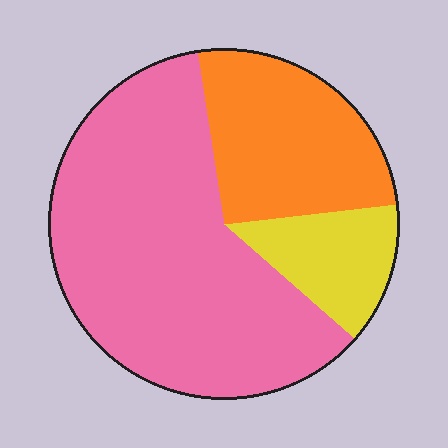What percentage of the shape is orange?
Orange covers around 25% of the shape.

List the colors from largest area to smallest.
From largest to smallest: pink, orange, yellow.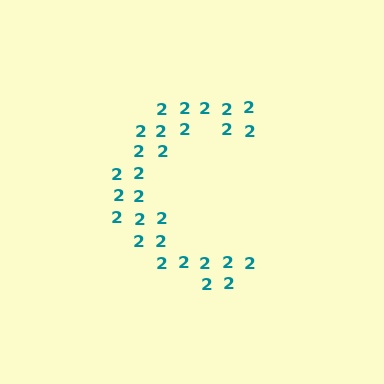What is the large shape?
The large shape is the letter C.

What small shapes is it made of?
It is made of small digit 2's.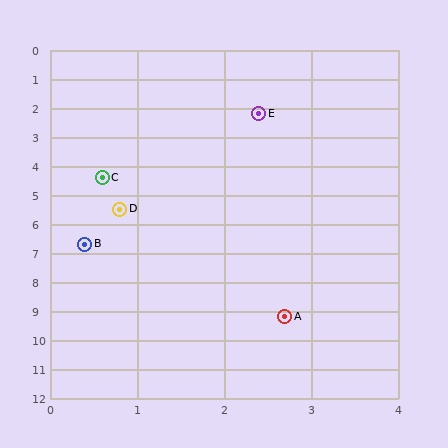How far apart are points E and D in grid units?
Points E and D are about 3.7 grid units apart.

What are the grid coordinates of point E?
Point E is at approximately (2.4, 2.2).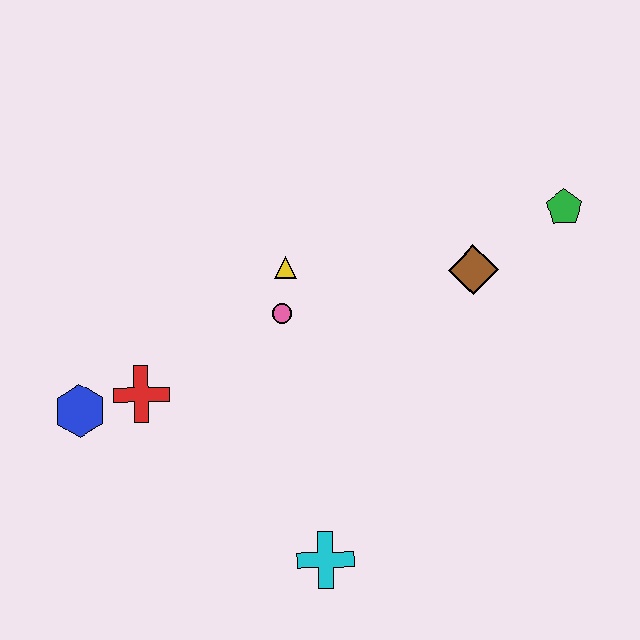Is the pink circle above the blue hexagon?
Yes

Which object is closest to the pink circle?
The yellow triangle is closest to the pink circle.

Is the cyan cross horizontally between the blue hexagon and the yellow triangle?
No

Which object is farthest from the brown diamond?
The blue hexagon is farthest from the brown diamond.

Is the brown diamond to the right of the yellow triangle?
Yes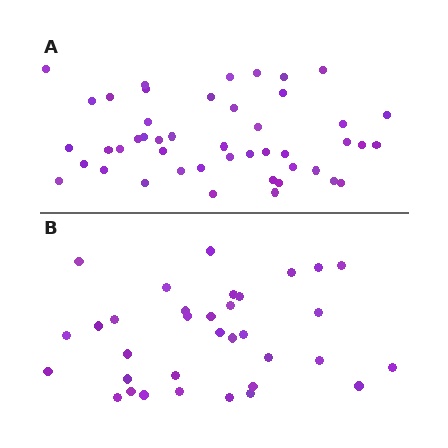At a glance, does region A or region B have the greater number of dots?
Region A (the top region) has more dots.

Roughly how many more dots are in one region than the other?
Region A has roughly 12 or so more dots than region B.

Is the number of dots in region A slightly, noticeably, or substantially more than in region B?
Region A has noticeably more, but not dramatically so. The ratio is roughly 1.4 to 1.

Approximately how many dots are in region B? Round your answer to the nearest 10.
About 30 dots. (The exact count is 34, which rounds to 30.)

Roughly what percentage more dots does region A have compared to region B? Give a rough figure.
About 35% more.